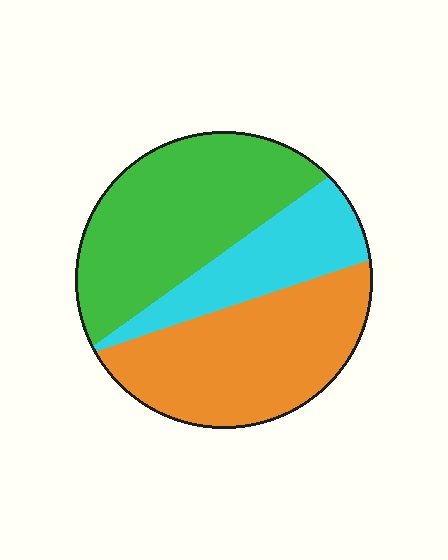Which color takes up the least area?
Cyan, at roughly 20%.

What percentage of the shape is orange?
Orange covers 38% of the shape.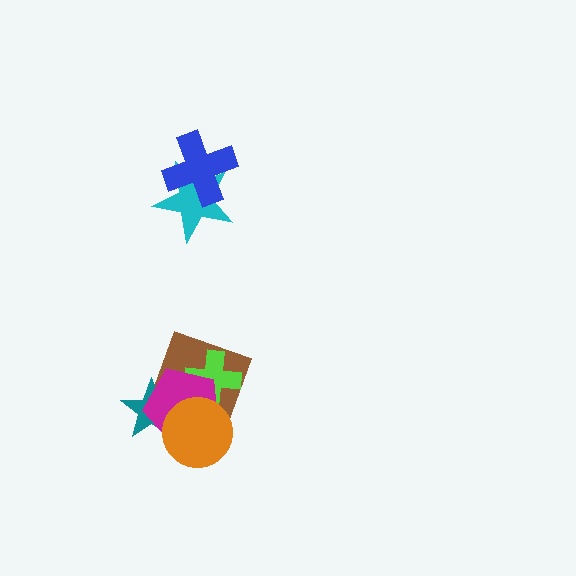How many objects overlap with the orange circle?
4 objects overlap with the orange circle.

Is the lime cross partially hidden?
Yes, it is partially covered by another shape.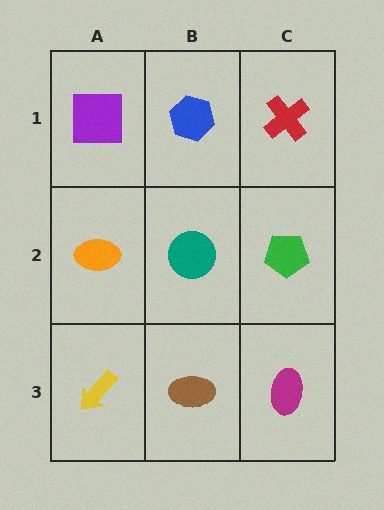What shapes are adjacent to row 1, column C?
A green pentagon (row 2, column C), a blue hexagon (row 1, column B).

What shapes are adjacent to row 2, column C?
A red cross (row 1, column C), a magenta ellipse (row 3, column C), a teal circle (row 2, column B).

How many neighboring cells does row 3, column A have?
2.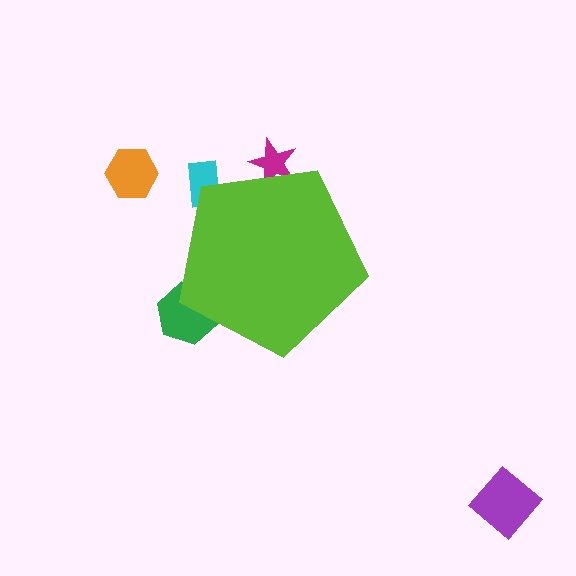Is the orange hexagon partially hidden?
No, the orange hexagon is fully visible.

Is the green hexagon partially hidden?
Yes, the green hexagon is partially hidden behind the lime pentagon.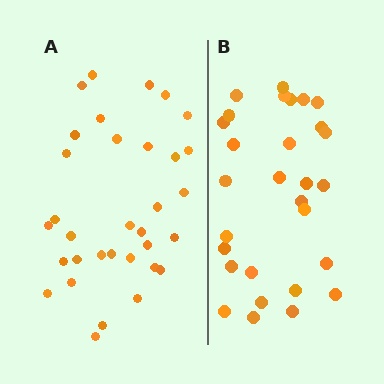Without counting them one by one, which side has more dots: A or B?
Region A (the left region) has more dots.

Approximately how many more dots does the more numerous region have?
Region A has about 4 more dots than region B.